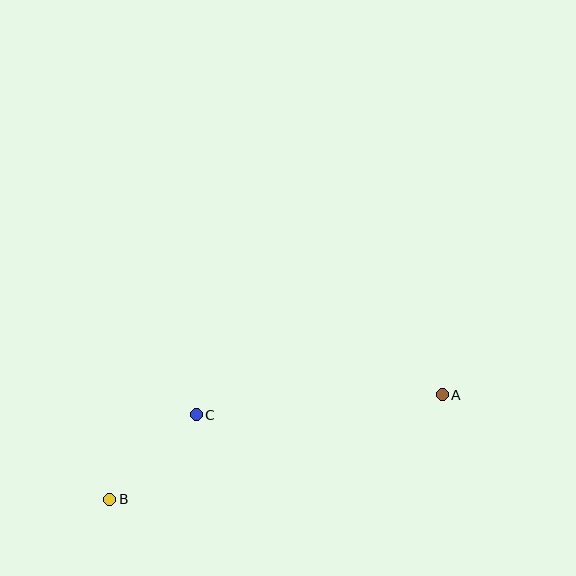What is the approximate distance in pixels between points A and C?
The distance between A and C is approximately 247 pixels.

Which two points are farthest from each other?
Points A and B are farthest from each other.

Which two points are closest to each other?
Points B and C are closest to each other.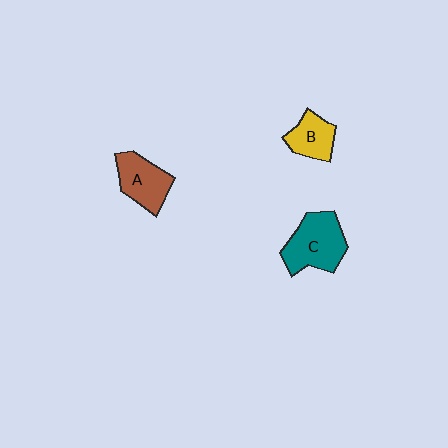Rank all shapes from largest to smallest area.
From largest to smallest: C (teal), A (brown), B (yellow).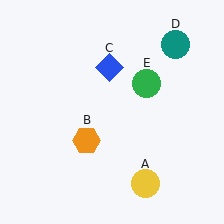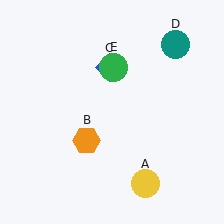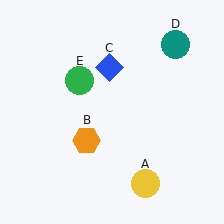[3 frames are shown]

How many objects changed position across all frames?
1 object changed position: green circle (object E).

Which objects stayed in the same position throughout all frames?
Yellow circle (object A) and orange hexagon (object B) and blue diamond (object C) and teal circle (object D) remained stationary.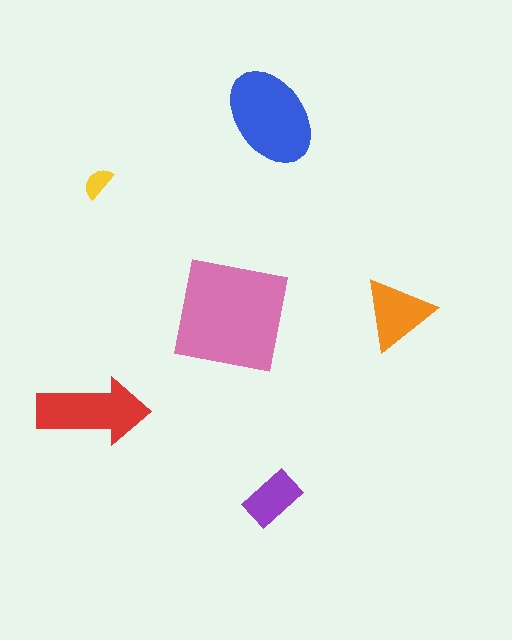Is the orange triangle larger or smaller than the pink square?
Smaller.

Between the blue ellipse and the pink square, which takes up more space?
The pink square.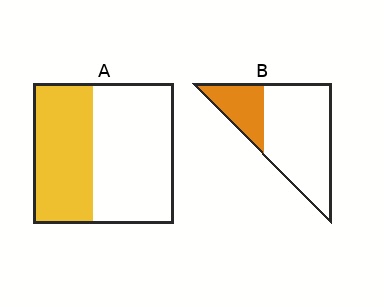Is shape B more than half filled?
No.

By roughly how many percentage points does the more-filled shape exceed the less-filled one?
By roughly 15 percentage points (A over B).